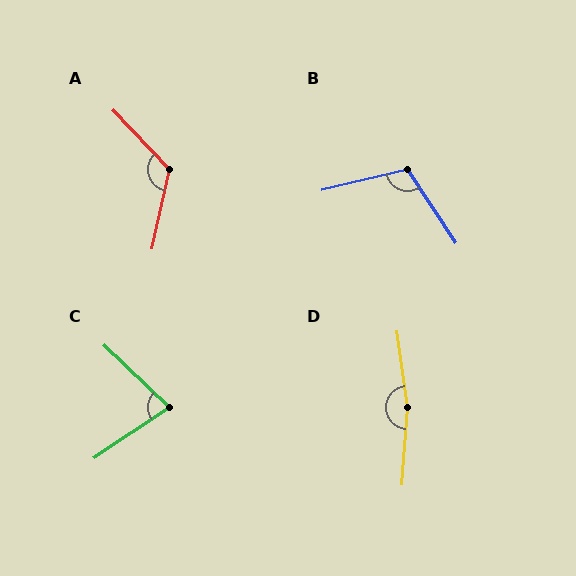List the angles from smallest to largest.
C (78°), B (110°), A (124°), D (168°).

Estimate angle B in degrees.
Approximately 110 degrees.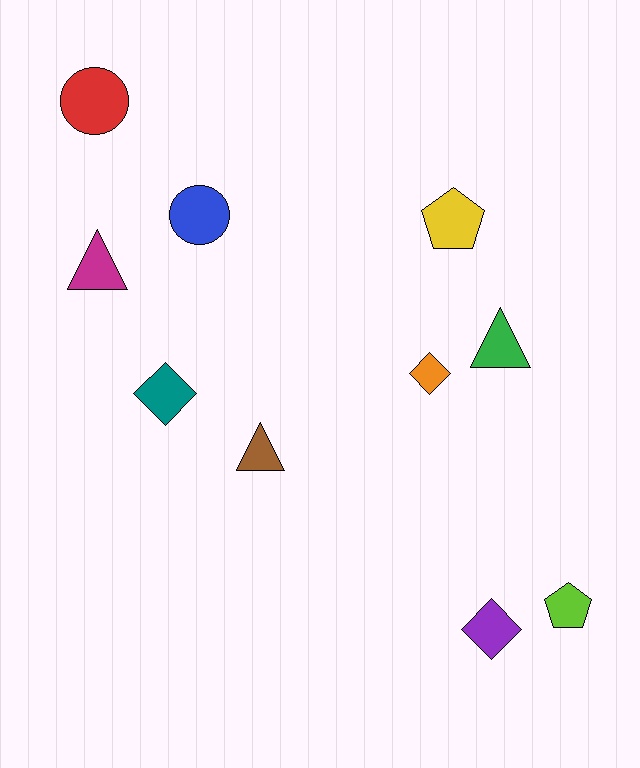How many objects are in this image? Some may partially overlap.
There are 10 objects.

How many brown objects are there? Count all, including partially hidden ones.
There is 1 brown object.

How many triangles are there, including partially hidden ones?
There are 3 triangles.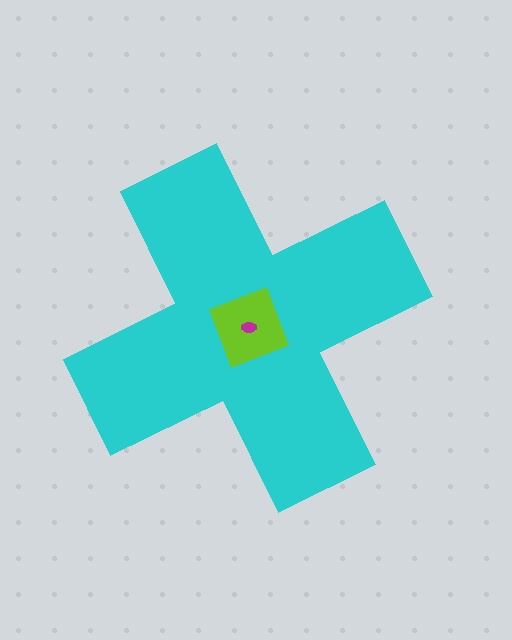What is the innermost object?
The magenta ellipse.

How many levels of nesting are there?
3.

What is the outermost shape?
The cyan cross.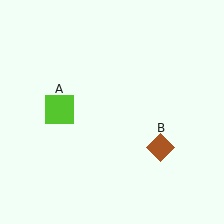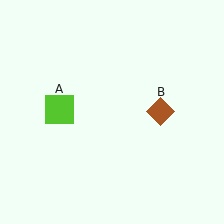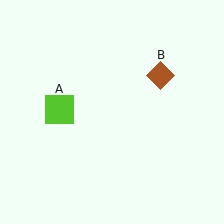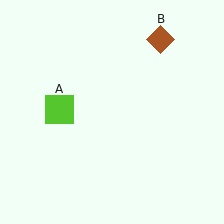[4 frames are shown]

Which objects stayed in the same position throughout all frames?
Lime square (object A) remained stationary.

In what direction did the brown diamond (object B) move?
The brown diamond (object B) moved up.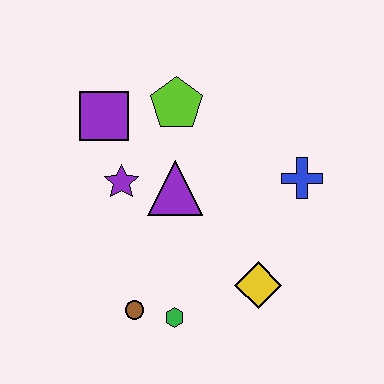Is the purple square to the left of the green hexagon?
Yes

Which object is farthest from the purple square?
The yellow diamond is farthest from the purple square.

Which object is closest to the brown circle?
The green hexagon is closest to the brown circle.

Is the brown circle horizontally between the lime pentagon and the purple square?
Yes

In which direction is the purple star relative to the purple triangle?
The purple star is to the left of the purple triangle.